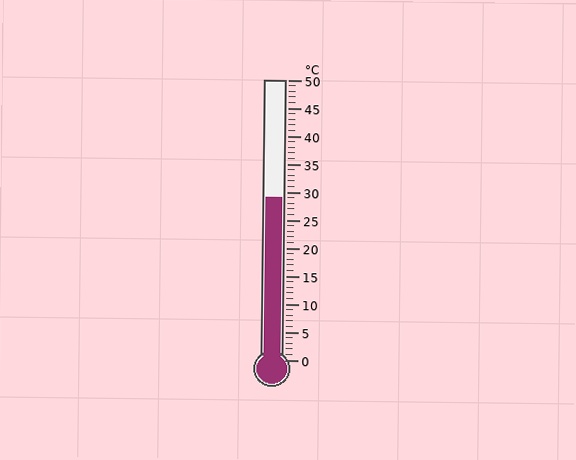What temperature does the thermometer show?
The thermometer shows approximately 29°C.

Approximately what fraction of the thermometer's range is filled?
The thermometer is filled to approximately 60% of its range.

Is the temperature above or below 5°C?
The temperature is above 5°C.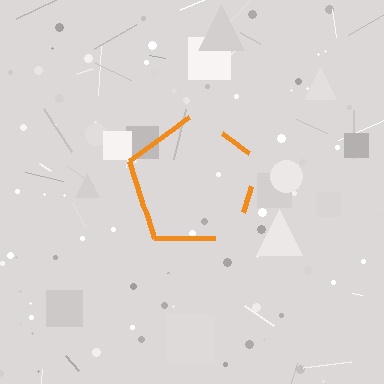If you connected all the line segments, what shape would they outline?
They would outline a pentagon.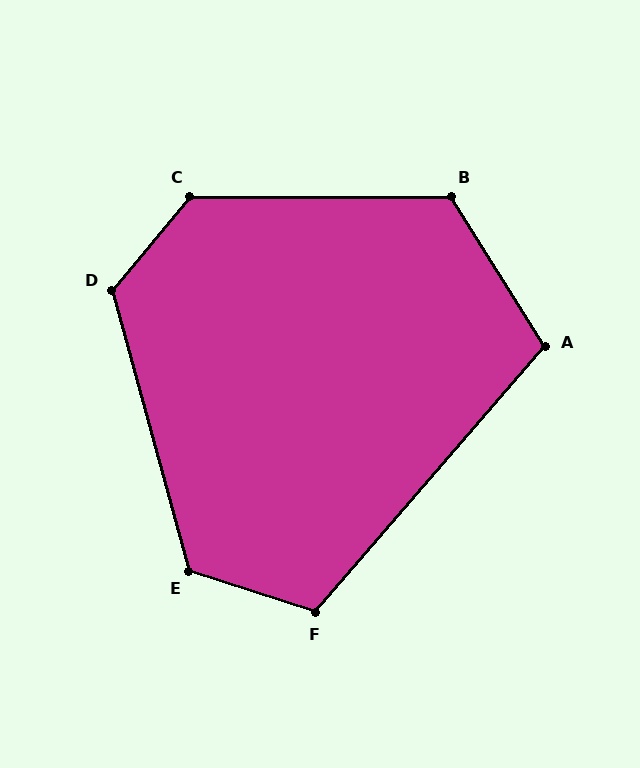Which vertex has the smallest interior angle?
A, at approximately 107 degrees.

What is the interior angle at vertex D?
Approximately 125 degrees (obtuse).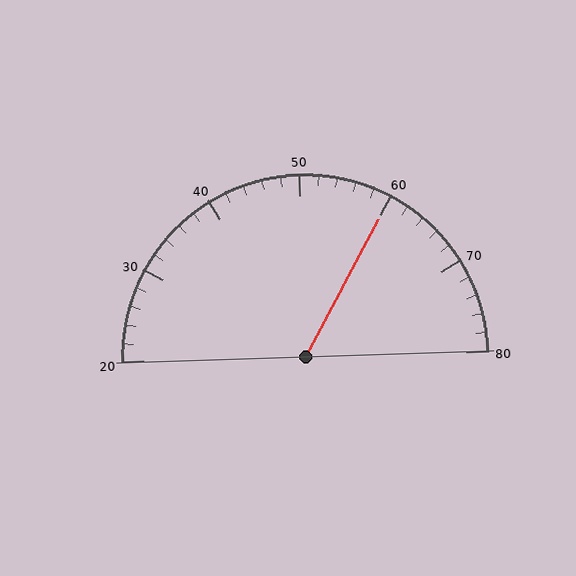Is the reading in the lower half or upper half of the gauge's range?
The reading is in the upper half of the range (20 to 80).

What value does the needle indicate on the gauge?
The needle indicates approximately 60.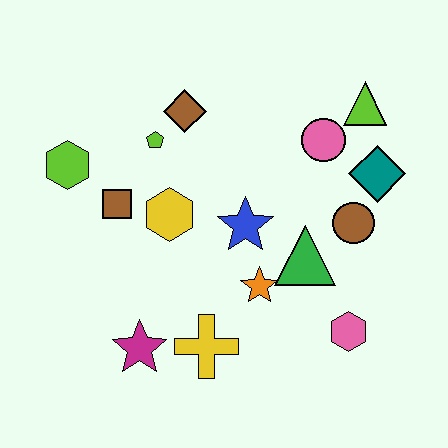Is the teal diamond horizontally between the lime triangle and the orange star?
No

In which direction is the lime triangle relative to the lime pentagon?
The lime triangle is to the right of the lime pentagon.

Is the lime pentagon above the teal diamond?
Yes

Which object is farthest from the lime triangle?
The magenta star is farthest from the lime triangle.